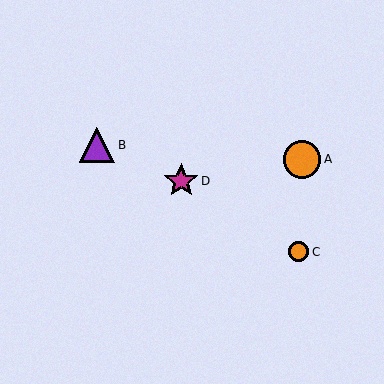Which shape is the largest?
The orange circle (labeled A) is the largest.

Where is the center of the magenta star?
The center of the magenta star is at (181, 181).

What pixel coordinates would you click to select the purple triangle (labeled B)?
Click at (97, 145) to select the purple triangle B.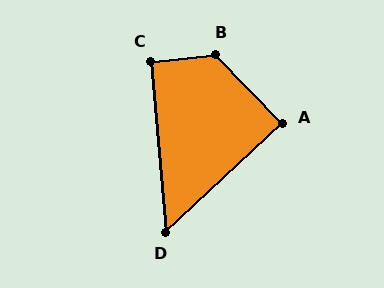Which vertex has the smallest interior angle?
D, at approximately 52 degrees.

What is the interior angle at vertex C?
Approximately 91 degrees (approximately right).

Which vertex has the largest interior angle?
B, at approximately 128 degrees.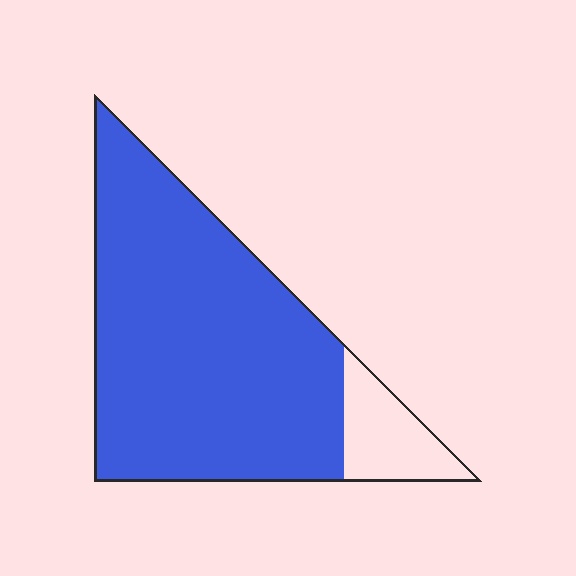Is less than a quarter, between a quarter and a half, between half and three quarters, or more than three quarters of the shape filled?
More than three quarters.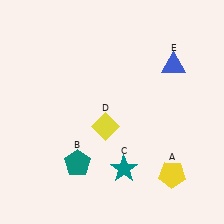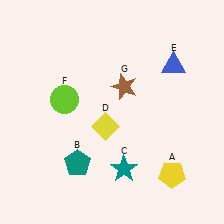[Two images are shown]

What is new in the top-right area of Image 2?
A brown star (G) was added in the top-right area of Image 2.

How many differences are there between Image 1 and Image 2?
There are 2 differences between the two images.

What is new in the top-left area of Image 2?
A lime circle (F) was added in the top-left area of Image 2.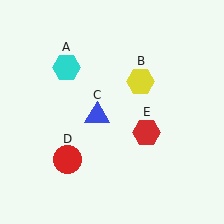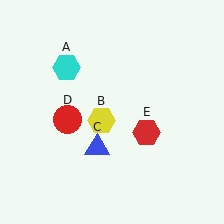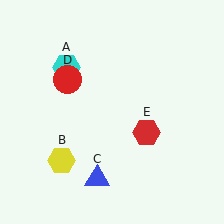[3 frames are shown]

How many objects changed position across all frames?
3 objects changed position: yellow hexagon (object B), blue triangle (object C), red circle (object D).